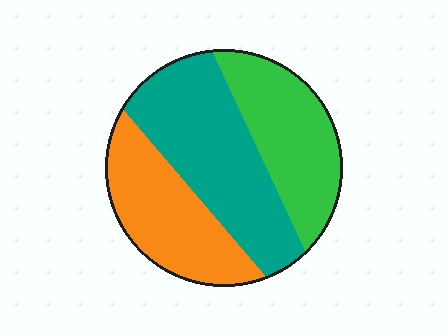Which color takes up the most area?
Teal, at roughly 40%.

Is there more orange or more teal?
Teal.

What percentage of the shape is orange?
Orange takes up about one third (1/3) of the shape.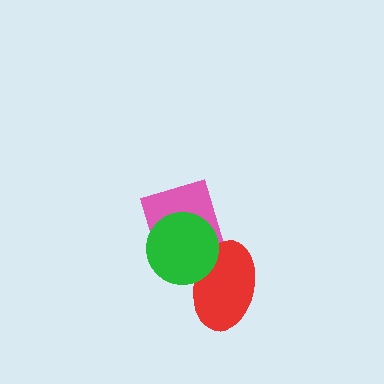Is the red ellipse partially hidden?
Yes, it is partially covered by another shape.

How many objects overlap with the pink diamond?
2 objects overlap with the pink diamond.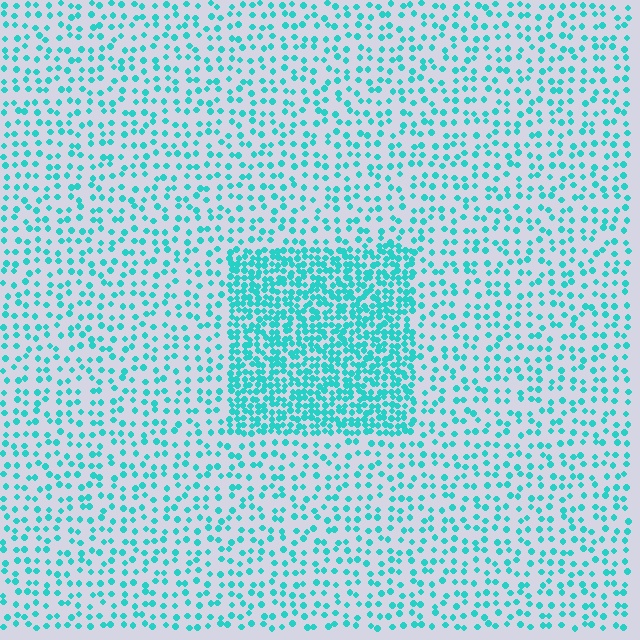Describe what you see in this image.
The image contains small cyan elements arranged at two different densities. A rectangle-shaped region is visible where the elements are more densely packed than the surrounding area.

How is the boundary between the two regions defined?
The boundary is defined by a change in element density (approximately 2.6x ratio). All elements are the same color, size, and shape.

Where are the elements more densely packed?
The elements are more densely packed inside the rectangle boundary.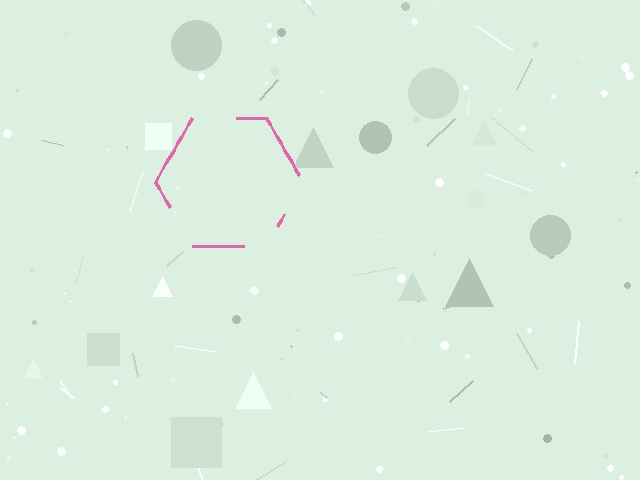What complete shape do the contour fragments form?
The contour fragments form a hexagon.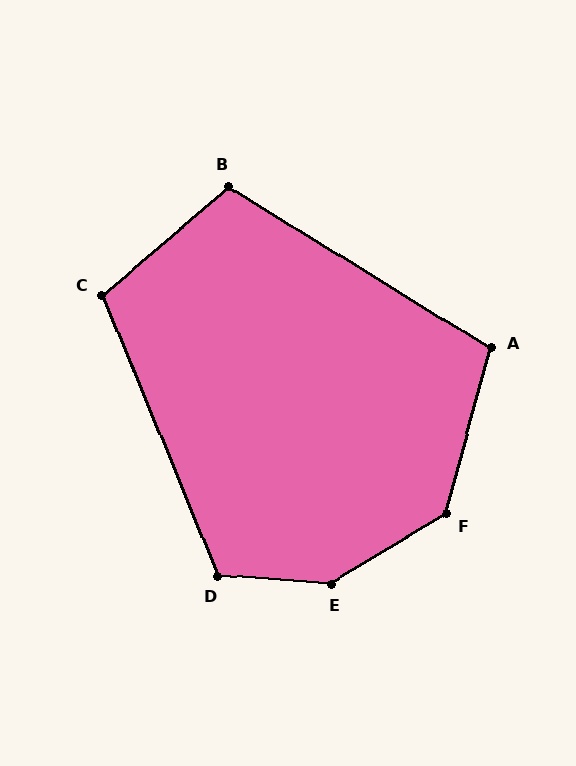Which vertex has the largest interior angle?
E, at approximately 145 degrees.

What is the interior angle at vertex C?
Approximately 108 degrees (obtuse).